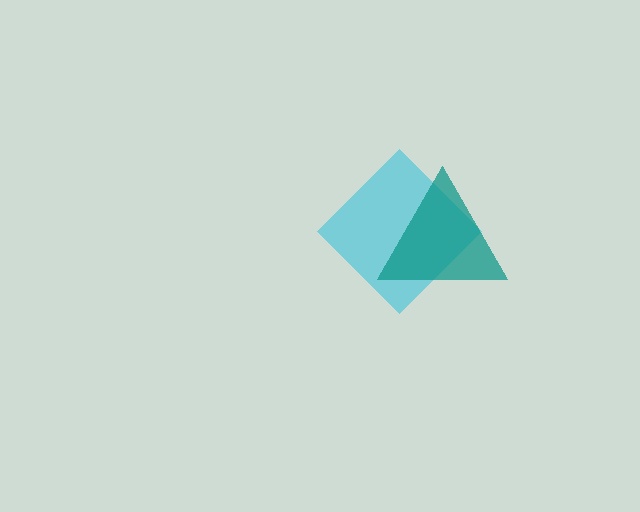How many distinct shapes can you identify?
There are 2 distinct shapes: a cyan diamond, a teal triangle.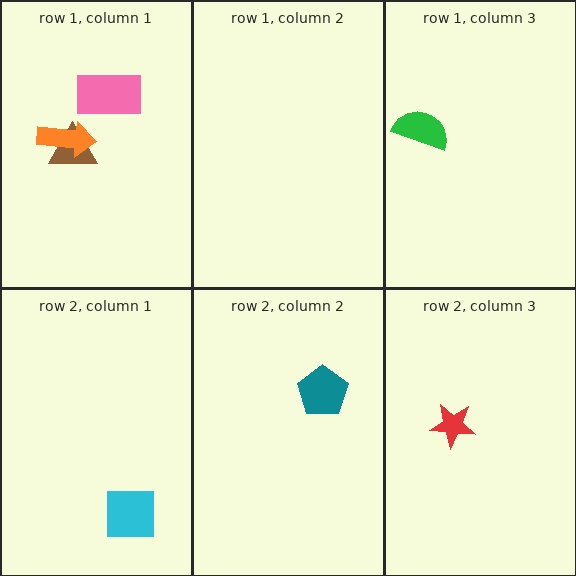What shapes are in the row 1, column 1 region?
The pink rectangle, the brown triangle, the orange arrow.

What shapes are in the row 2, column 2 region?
The teal pentagon.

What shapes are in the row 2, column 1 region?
The cyan square.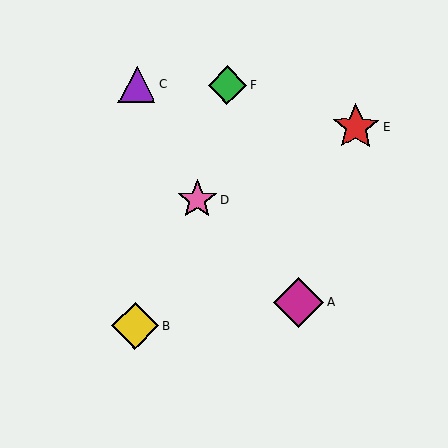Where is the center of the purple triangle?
The center of the purple triangle is at (137, 84).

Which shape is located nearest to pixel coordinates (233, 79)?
The green diamond (labeled F) at (227, 85) is nearest to that location.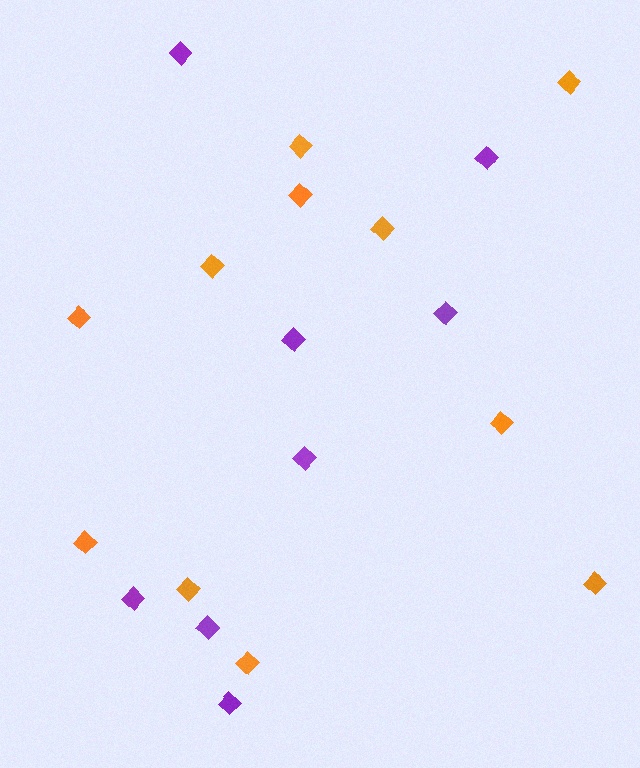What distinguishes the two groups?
There are 2 groups: one group of purple diamonds (8) and one group of orange diamonds (11).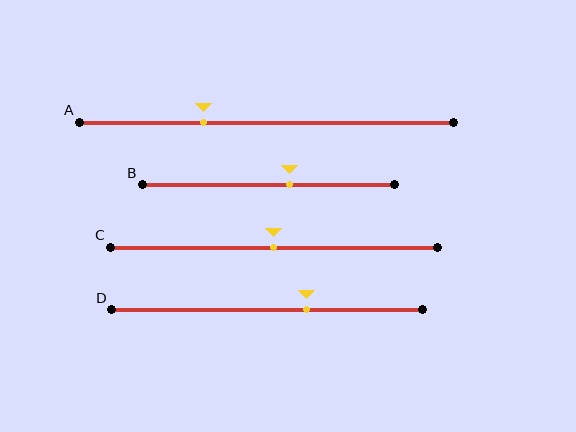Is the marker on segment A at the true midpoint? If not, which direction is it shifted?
No, the marker on segment A is shifted to the left by about 17% of the segment length.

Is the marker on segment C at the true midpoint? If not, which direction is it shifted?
Yes, the marker on segment C is at the true midpoint.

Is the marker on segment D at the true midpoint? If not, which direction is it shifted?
No, the marker on segment D is shifted to the right by about 13% of the segment length.